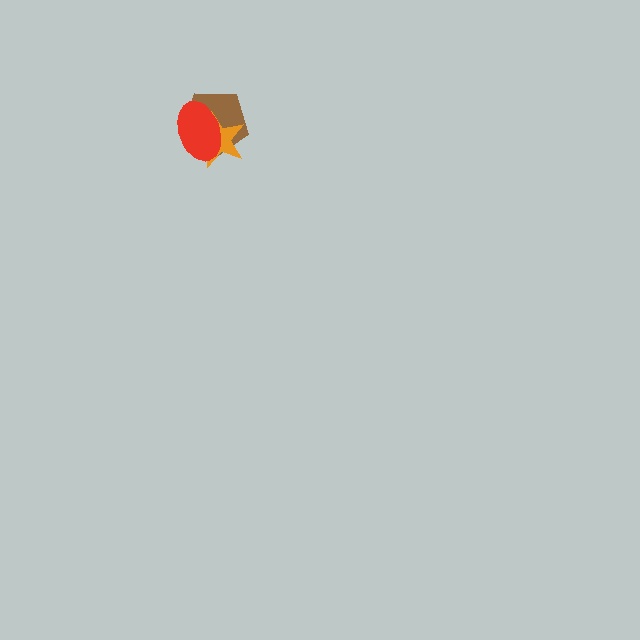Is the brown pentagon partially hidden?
Yes, it is partially covered by another shape.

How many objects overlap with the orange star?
2 objects overlap with the orange star.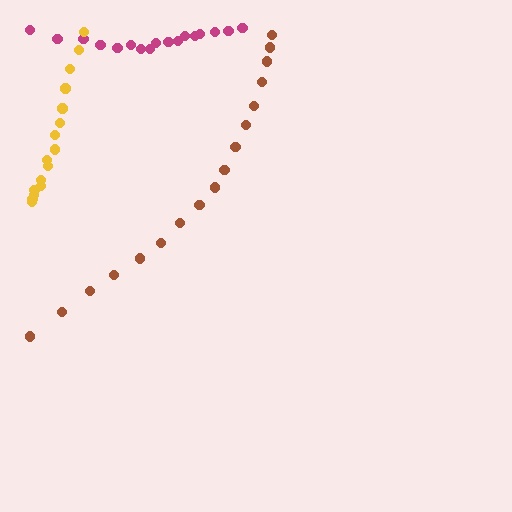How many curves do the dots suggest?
There are 3 distinct paths.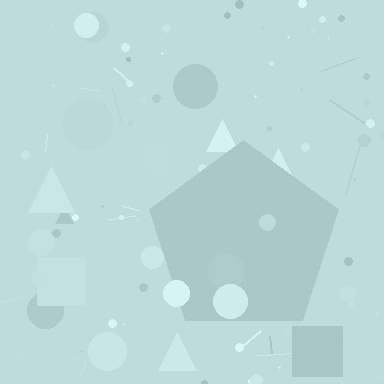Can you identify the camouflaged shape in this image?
The camouflaged shape is a pentagon.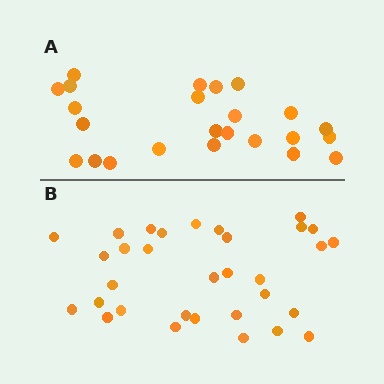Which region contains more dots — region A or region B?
Region B (the bottom region) has more dots.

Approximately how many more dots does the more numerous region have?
Region B has roughly 8 or so more dots than region A.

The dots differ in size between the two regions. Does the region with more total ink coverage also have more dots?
No. Region A has more total ink coverage because its dots are larger, but region B actually contains more individual dots. Total area can be misleading — the number of items is what matters here.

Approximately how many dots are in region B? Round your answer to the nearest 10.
About 30 dots. (The exact count is 32, which rounds to 30.)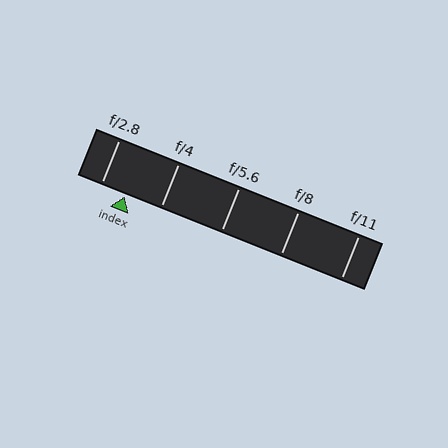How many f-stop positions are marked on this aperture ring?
There are 5 f-stop positions marked.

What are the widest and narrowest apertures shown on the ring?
The widest aperture shown is f/2.8 and the narrowest is f/11.